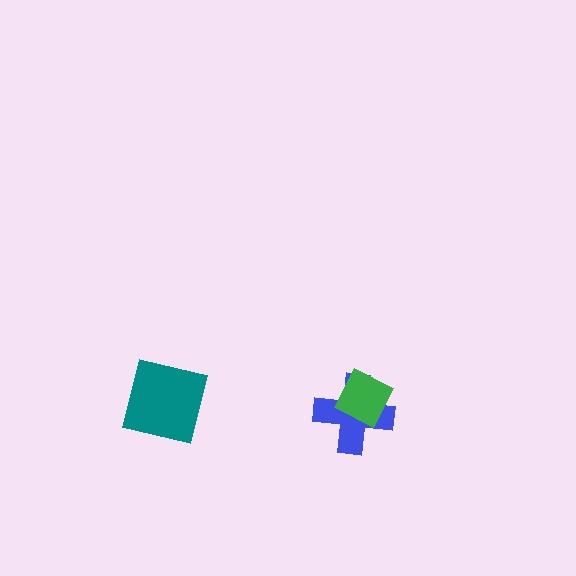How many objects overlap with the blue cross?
1 object overlaps with the blue cross.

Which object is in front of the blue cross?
The green diamond is in front of the blue cross.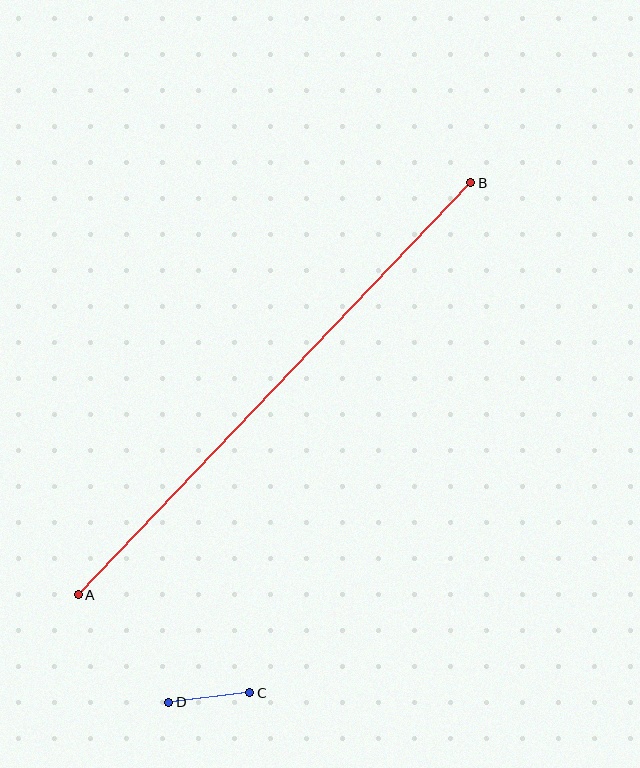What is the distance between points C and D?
The distance is approximately 82 pixels.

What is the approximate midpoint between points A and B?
The midpoint is at approximately (274, 389) pixels.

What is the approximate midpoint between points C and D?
The midpoint is at approximately (209, 698) pixels.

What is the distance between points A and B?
The distance is approximately 569 pixels.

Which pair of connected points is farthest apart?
Points A and B are farthest apart.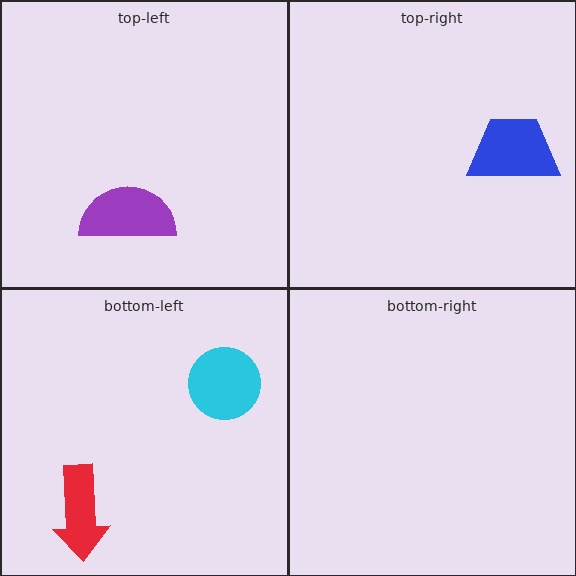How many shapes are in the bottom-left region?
2.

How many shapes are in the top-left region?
1.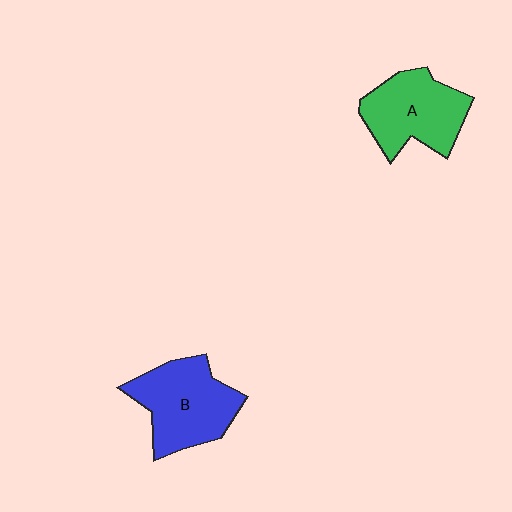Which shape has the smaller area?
Shape A (green).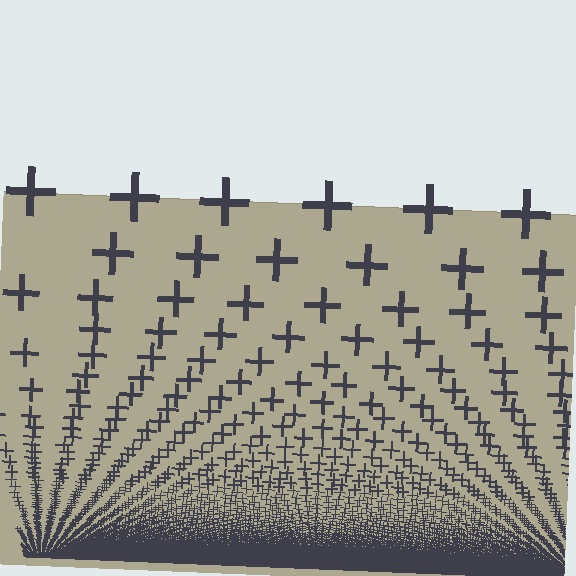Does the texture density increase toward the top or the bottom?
Density increases toward the bottom.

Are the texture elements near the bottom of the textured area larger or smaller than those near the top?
Smaller. The gradient is inverted — elements near the bottom are smaller and denser.